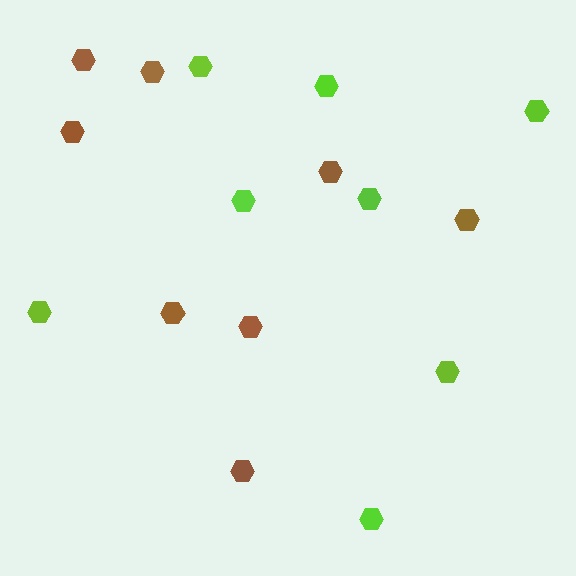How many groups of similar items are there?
There are 2 groups: one group of lime hexagons (8) and one group of brown hexagons (8).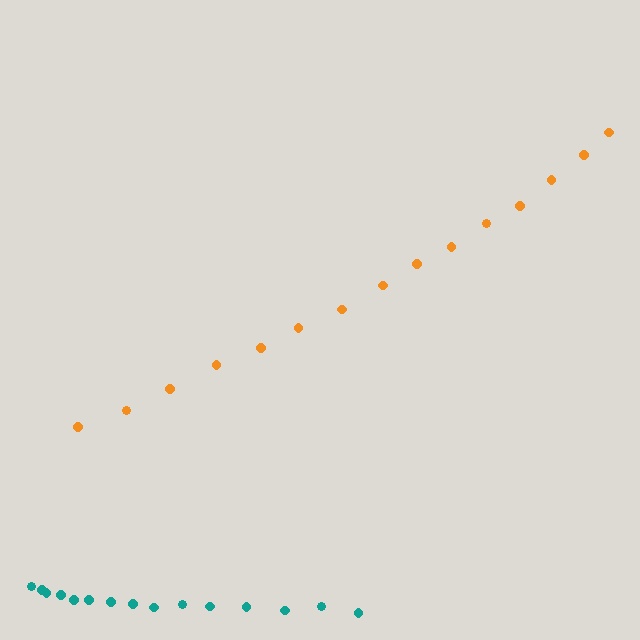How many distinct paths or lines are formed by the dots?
There are 2 distinct paths.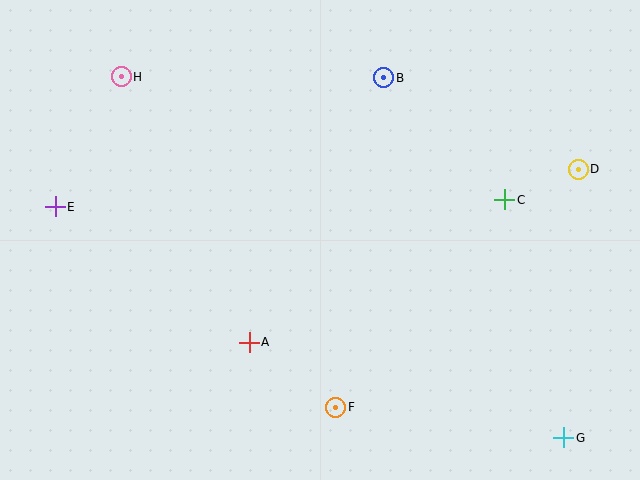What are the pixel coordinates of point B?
Point B is at (384, 78).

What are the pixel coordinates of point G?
Point G is at (564, 438).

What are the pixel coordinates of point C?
Point C is at (505, 200).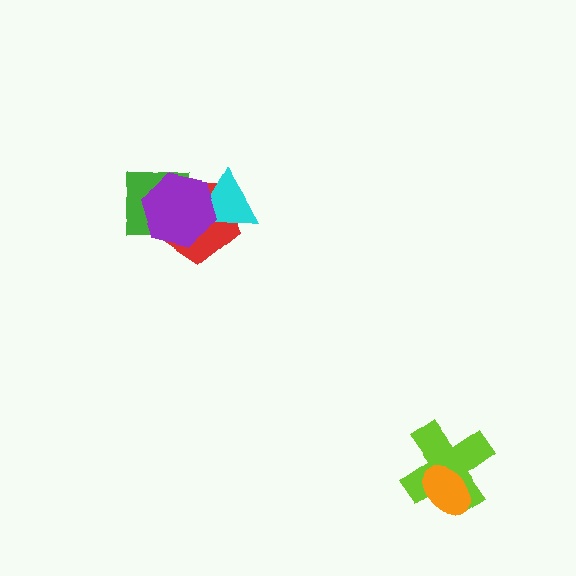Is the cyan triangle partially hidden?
Yes, it is partially covered by another shape.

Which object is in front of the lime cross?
The orange ellipse is in front of the lime cross.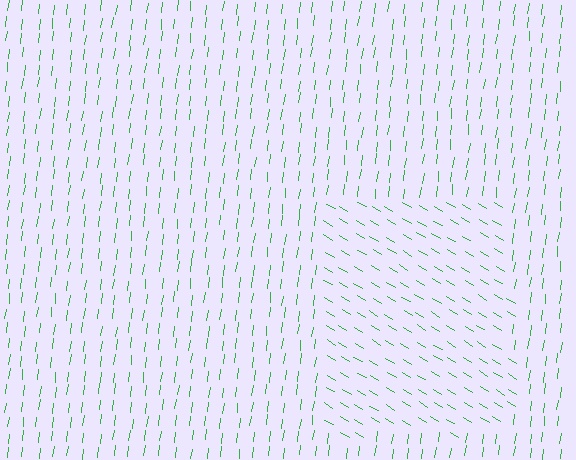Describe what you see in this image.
The image is filled with small green line segments. A rectangle region in the image has lines oriented differently from the surrounding lines, creating a visible texture boundary.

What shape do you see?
I see a rectangle.